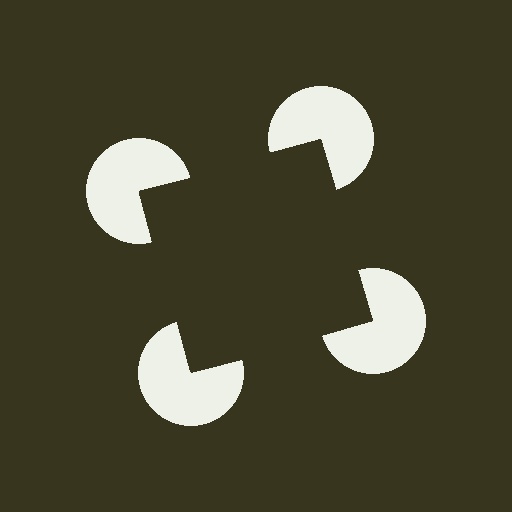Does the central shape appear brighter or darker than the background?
It typically appears slightly darker than the background, even though no actual brightness change is drawn.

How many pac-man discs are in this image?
There are 4 — one at each vertex of the illusory square.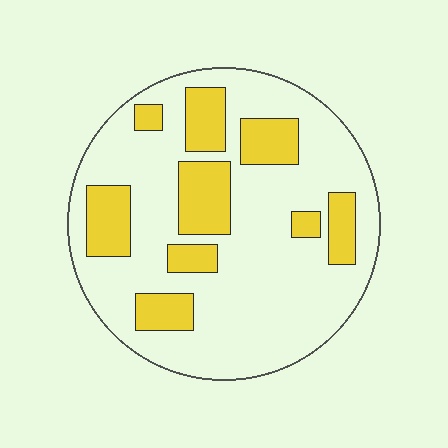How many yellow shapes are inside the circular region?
9.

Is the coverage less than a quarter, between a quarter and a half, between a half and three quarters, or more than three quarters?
Between a quarter and a half.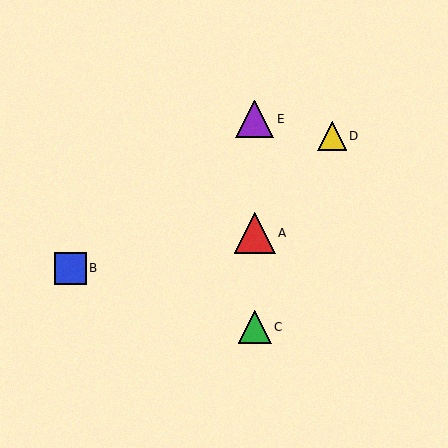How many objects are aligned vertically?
3 objects (A, C, E) are aligned vertically.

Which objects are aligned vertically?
Objects A, C, E are aligned vertically.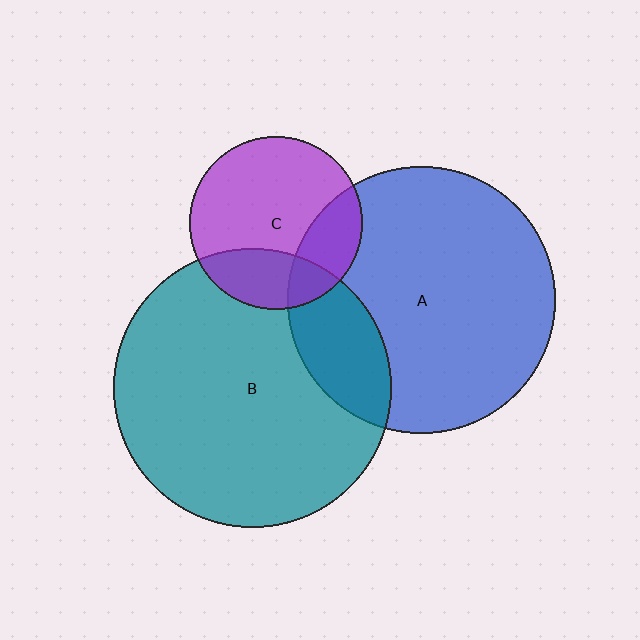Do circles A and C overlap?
Yes.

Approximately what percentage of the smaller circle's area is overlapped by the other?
Approximately 25%.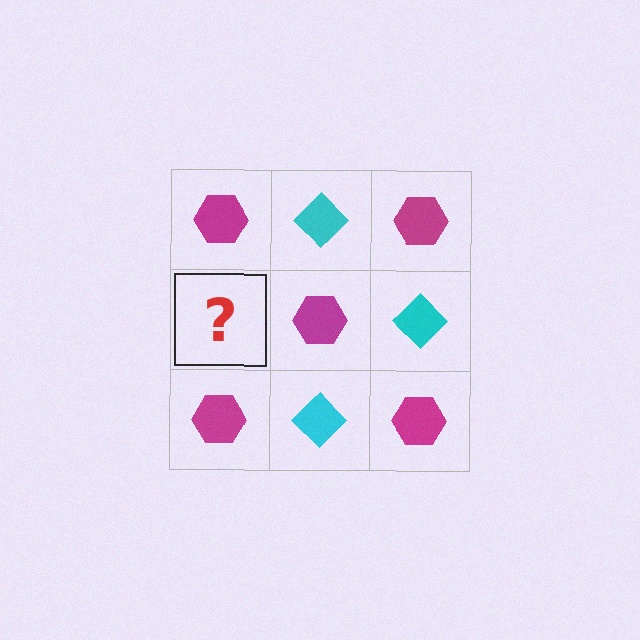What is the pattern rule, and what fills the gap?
The rule is that it alternates magenta hexagon and cyan diamond in a checkerboard pattern. The gap should be filled with a cyan diamond.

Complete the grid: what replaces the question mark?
The question mark should be replaced with a cyan diamond.